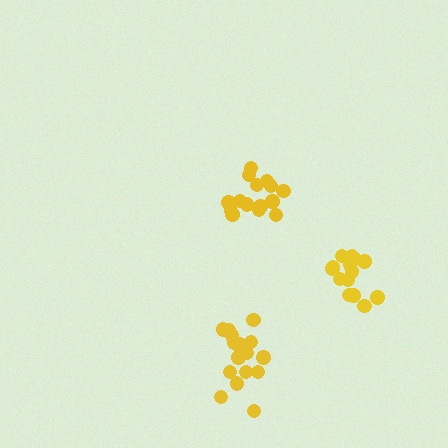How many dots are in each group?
Group 1: 14 dots, Group 2: 17 dots, Group 3: 16 dots (47 total).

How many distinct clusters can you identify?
There are 3 distinct clusters.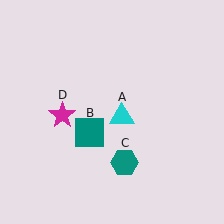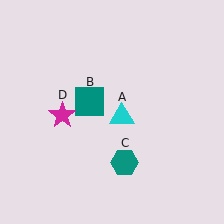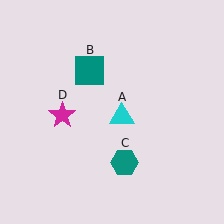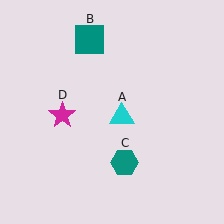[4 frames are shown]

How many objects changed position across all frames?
1 object changed position: teal square (object B).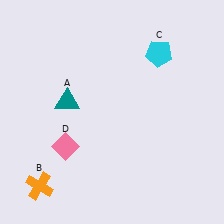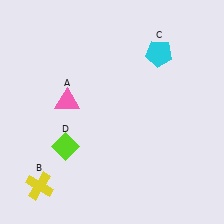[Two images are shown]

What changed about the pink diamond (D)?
In Image 1, D is pink. In Image 2, it changed to lime.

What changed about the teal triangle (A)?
In Image 1, A is teal. In Image 2, it changed to pink.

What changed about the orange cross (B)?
In Image 1, B is orange. In Image 2, it changed to yellow.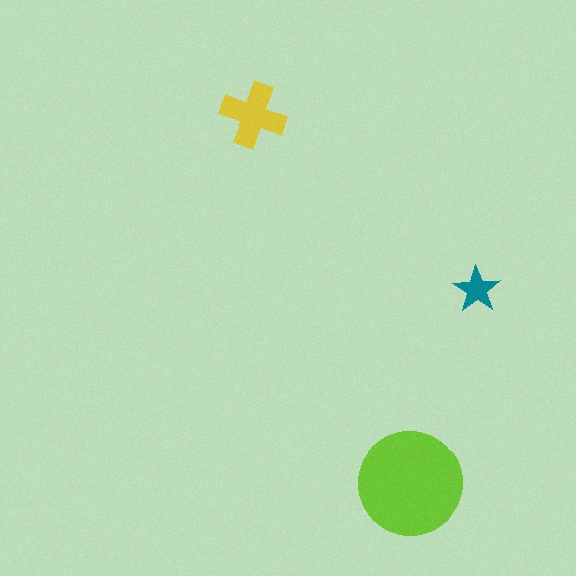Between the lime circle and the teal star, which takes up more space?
The lime circle.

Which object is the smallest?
The teal star.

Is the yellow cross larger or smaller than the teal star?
Larger.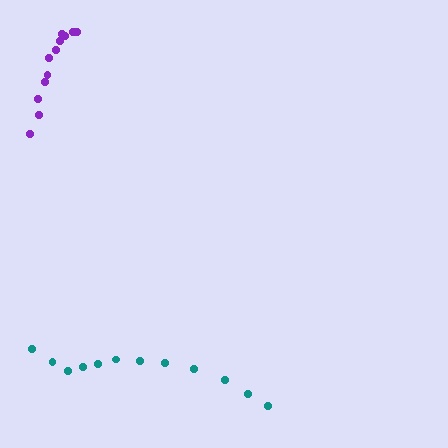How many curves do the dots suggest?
There are 2 distinct paths.